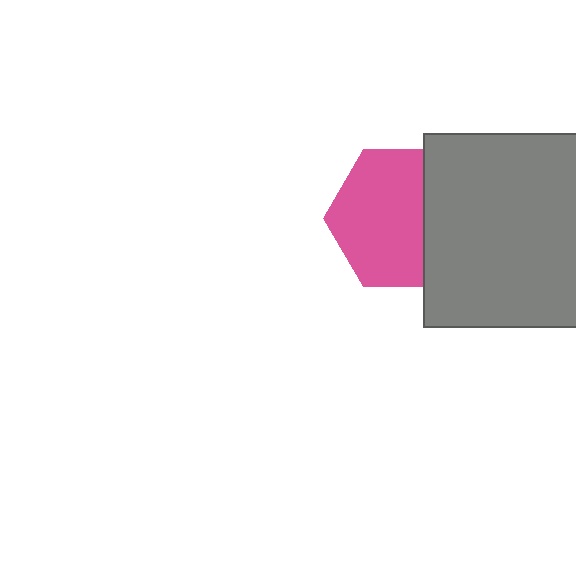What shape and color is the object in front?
The object in front is a gray square.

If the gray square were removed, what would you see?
You would see the complete pink hexagon.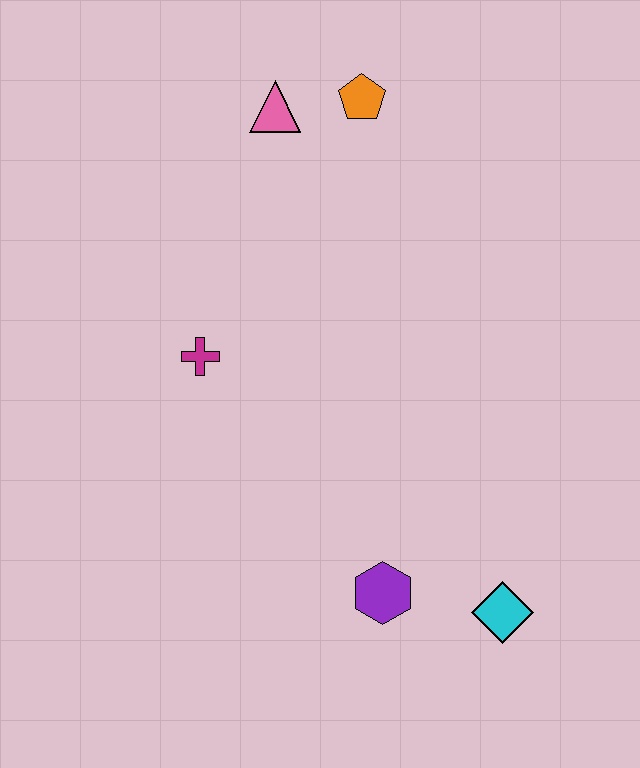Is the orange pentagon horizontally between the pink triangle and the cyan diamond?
Yes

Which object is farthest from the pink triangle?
The cyan diamond is farthest from the pink triangle.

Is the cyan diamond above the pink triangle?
No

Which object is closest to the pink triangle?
The orange pentagon is closest to the pink triangle.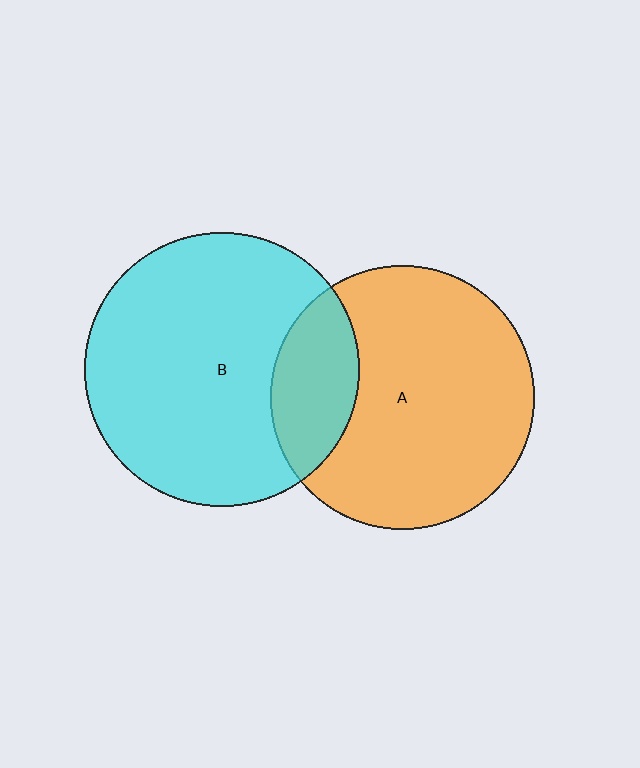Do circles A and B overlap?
Yes.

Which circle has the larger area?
Circle B (cyan).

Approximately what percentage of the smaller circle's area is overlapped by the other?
Approximately 20%.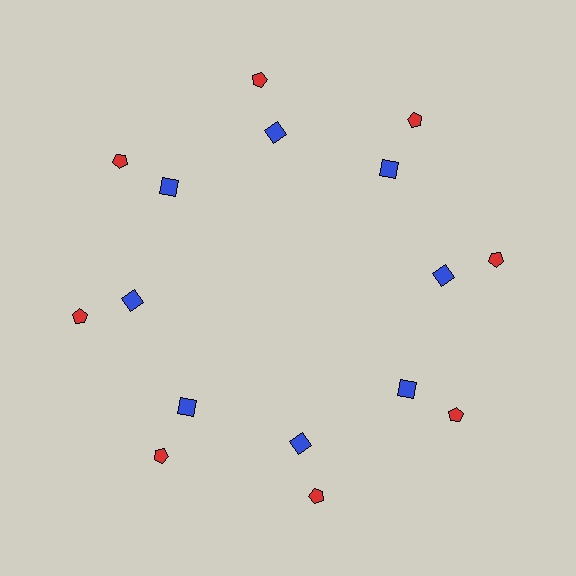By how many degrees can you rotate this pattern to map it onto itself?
The pattern maps onto itself every 45 degrees of rotation.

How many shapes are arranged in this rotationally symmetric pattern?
There are 16 shapes, arranged in 8 groups of 2.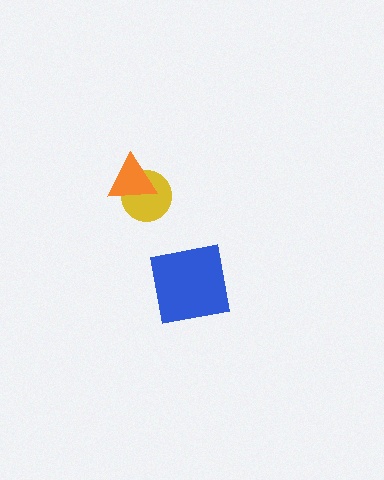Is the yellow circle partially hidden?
Yes, it is partially covered by another shape.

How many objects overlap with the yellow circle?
1 object overlaps with the yellow circle.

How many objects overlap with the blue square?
0 objects overlap with the blue square.